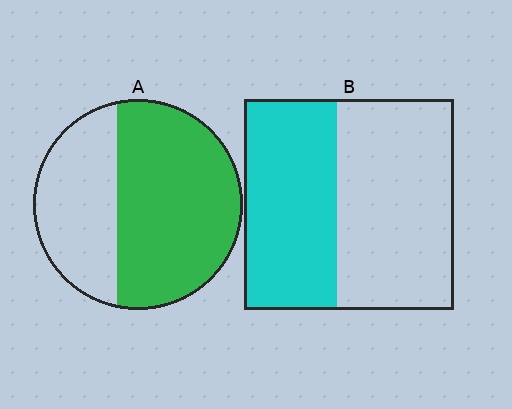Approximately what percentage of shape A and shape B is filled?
A is approximately 65% and B is approximately 45%.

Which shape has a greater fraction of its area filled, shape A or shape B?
Shape A.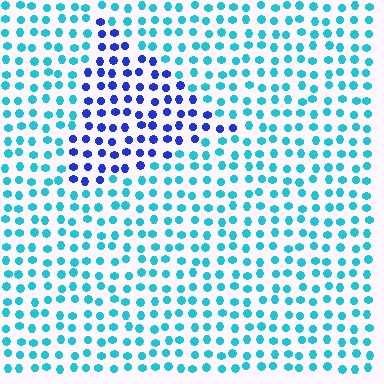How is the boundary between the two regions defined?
The boundary is defined purely by a slight shift in hue (about 48 degrees). Spacing, size, and orientation are identical on both sides.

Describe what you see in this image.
The image is filled with small cyan elements in a uniform arrangement. A triangle-shaped region is visible where the elements are tinted to a slightly different hue, forming a subtle color boundary.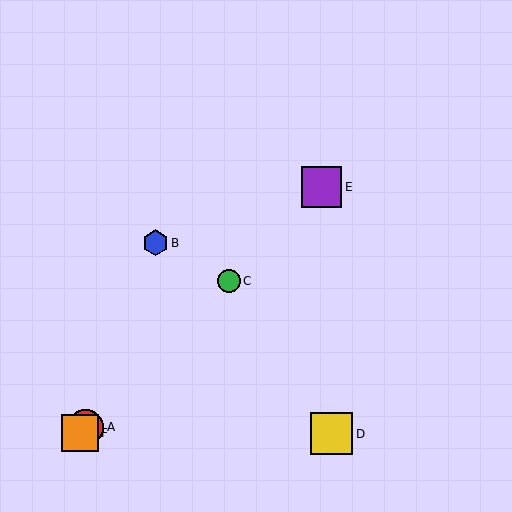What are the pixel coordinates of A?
Object A is at (86, 427).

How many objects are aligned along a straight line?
4 objects (A, C, E, F) are aligned along a straight line.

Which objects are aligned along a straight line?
Objects A, C, E, F are aligned along a straight line.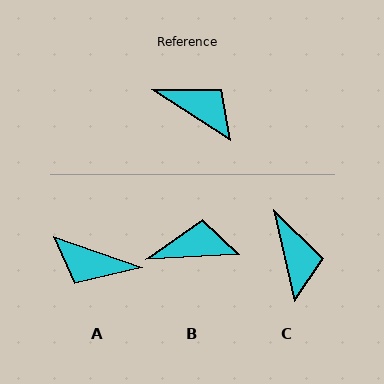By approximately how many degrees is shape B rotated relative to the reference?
Approximately 36 degrees counter-clockwise.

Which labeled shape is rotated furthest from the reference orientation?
A, about 167 degrees away.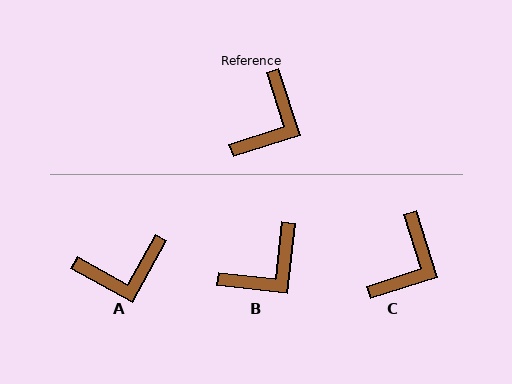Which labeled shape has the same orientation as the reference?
C.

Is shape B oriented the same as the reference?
No, it is off by about 24 degrees.